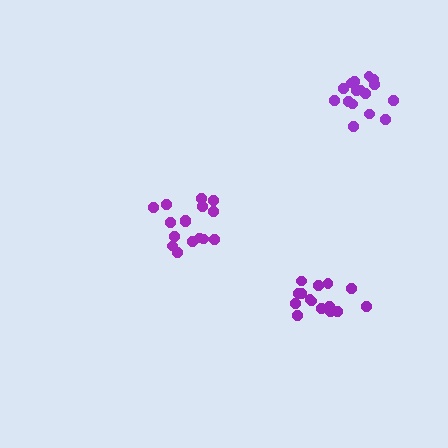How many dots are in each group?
Group 1: 16 dots, Group 2: 16 dots, Group 3: 15 dots (47 total).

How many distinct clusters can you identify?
There are 3 distinct clusters.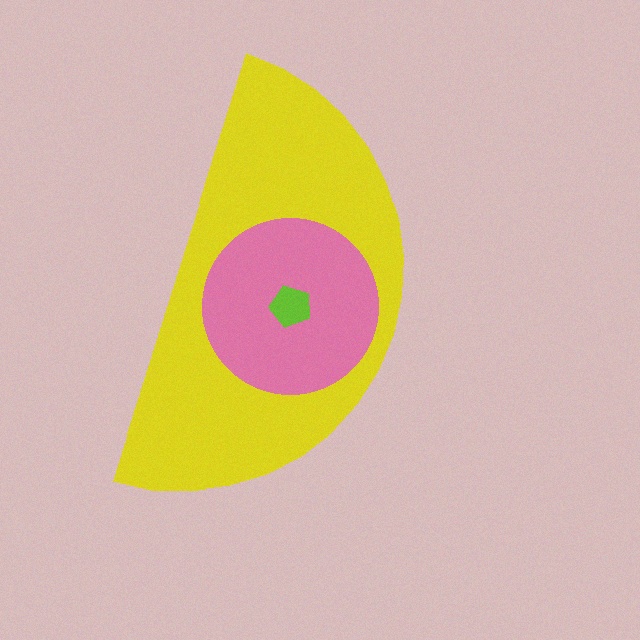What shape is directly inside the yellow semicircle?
The pink circle.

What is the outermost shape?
The yellow semicircle.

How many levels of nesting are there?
3.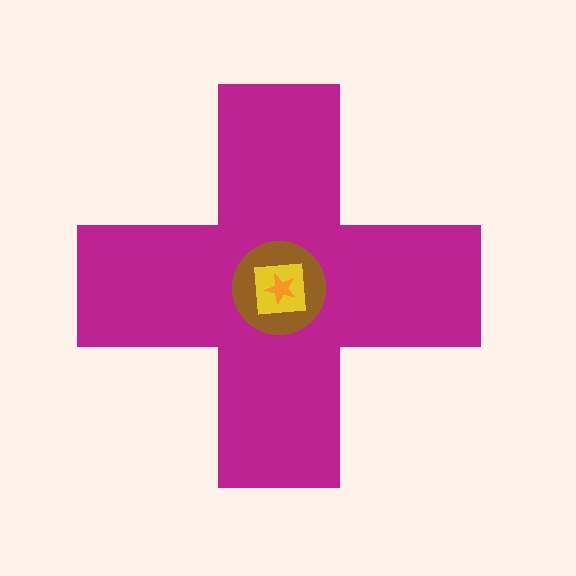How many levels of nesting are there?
4.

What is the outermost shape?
The magenta cross.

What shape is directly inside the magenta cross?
The brown circle.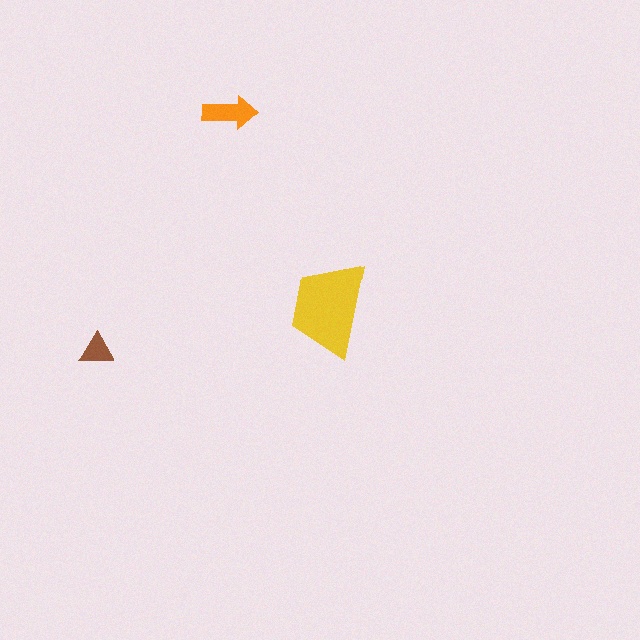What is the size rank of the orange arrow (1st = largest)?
2nd.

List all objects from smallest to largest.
The brown triangle, the orange arrow, the yellow trapezoid.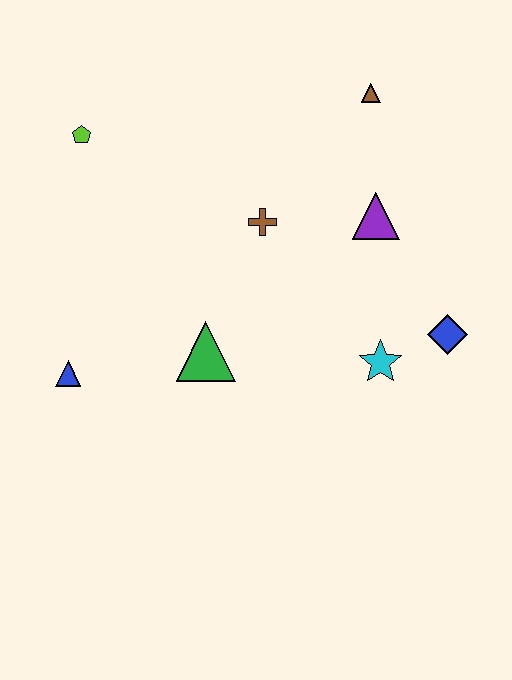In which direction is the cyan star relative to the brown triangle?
The cyan star is below the brown triangle.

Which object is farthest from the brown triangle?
The blue triangle is farthest from the brown triangle.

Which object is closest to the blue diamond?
The cyan star is closest to the blue diamond.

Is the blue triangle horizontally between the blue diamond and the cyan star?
No